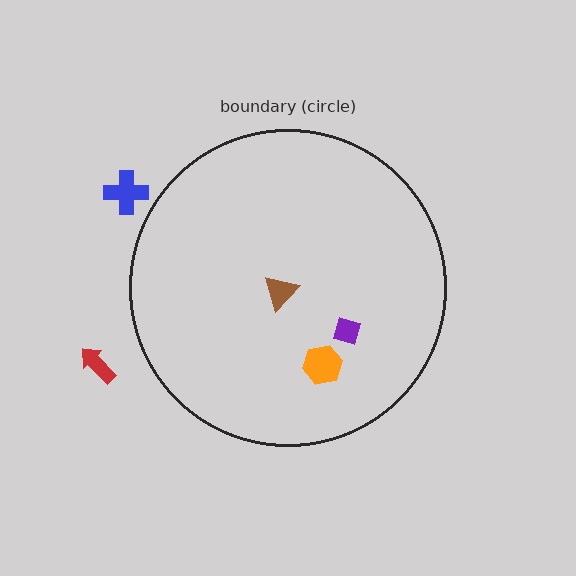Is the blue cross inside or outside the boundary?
Outside.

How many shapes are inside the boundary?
3 inside, 2 outside.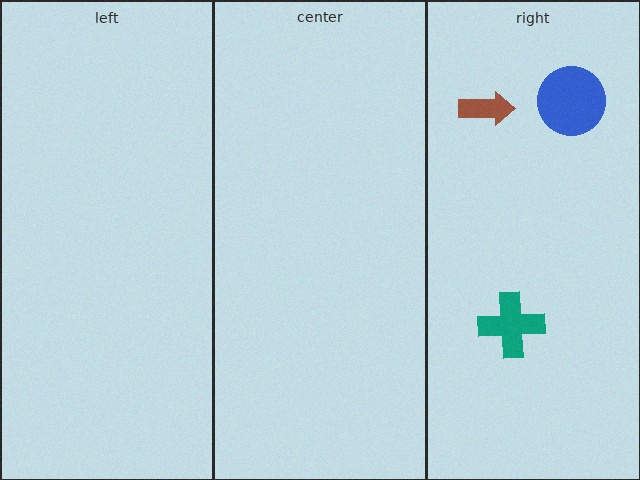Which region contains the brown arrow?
The right region.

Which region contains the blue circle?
The right region.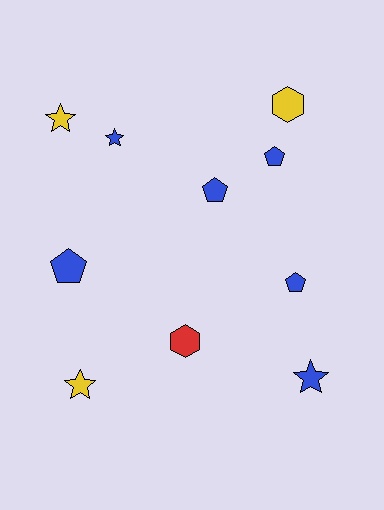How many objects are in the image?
There are 10 objects.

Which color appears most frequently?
Blue, with 6 objects.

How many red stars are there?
There are no red stars.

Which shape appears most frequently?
Pentagon, with 4 objects.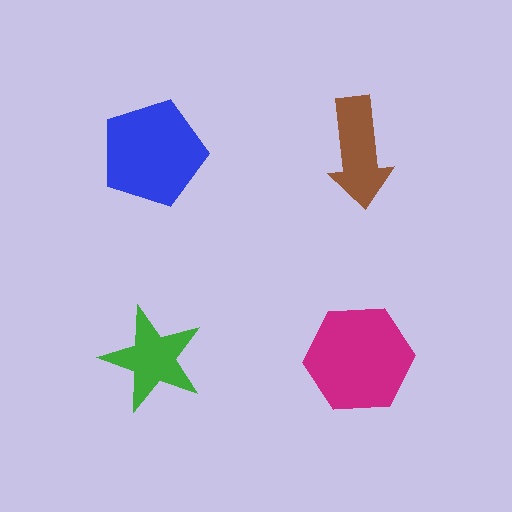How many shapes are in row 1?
2 shapes.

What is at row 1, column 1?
A blue pentagon.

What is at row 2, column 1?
A green star.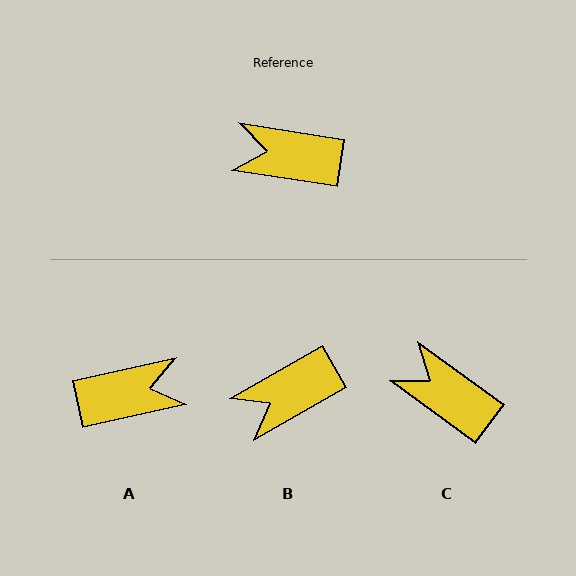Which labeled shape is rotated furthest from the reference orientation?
A, about 159 degrees away.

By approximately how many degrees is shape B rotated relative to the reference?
Approximately 39 degrees counter-clockwise.